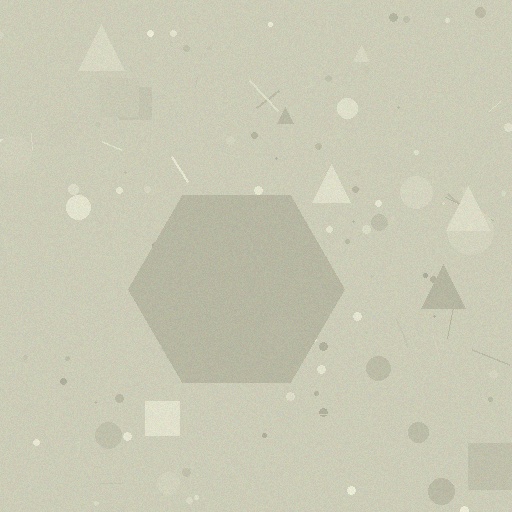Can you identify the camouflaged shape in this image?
The camouflaged shape is a hexagon.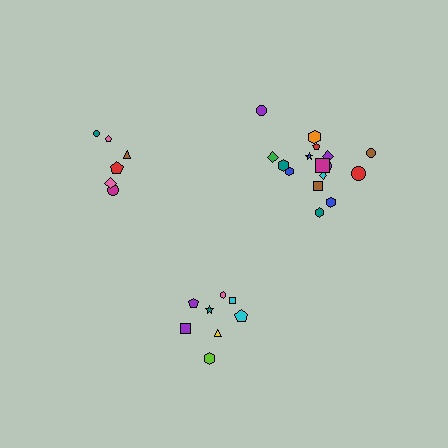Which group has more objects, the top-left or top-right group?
The top-right group.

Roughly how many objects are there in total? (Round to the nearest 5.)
Roughly 30 objects in total.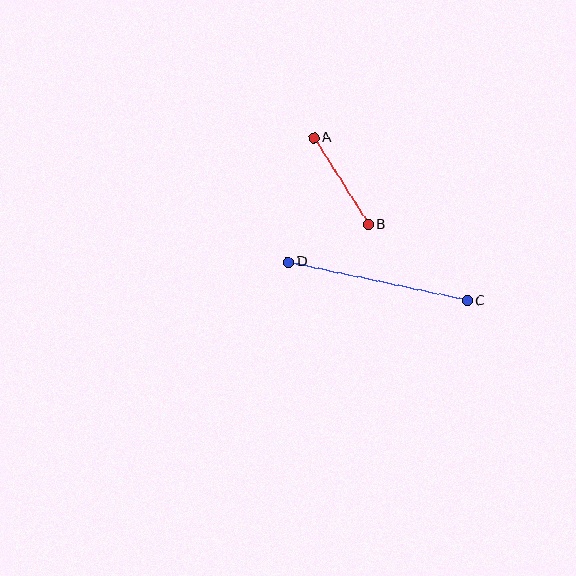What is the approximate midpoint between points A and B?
The midpoint is at approximately (341, 181) pixels.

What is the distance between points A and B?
The distance is approximately 103 pixels.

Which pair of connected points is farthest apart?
Points C and D are farthest apart.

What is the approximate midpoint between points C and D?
The midpoint is at approximately (378, 282) pixels.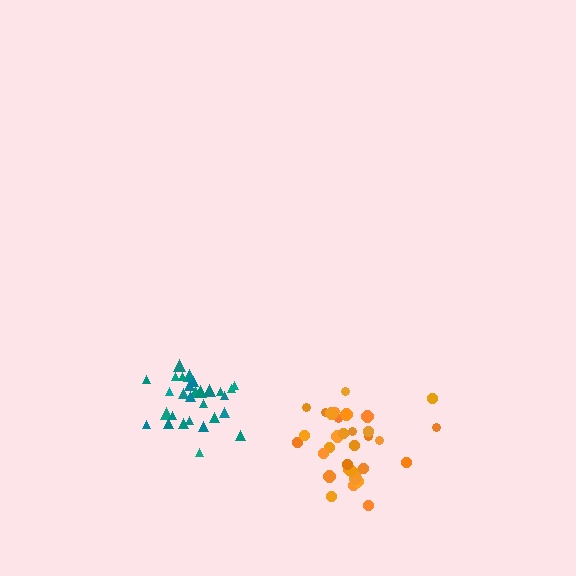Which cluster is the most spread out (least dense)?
Orange.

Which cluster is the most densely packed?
Teal.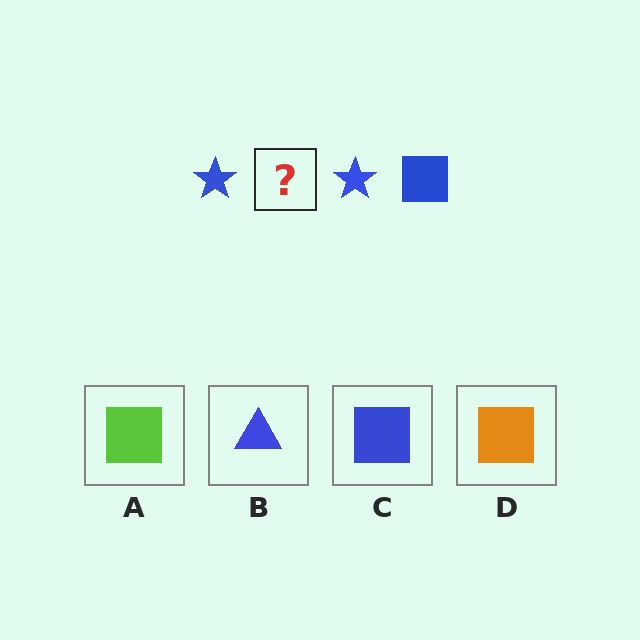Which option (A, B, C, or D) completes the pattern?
C.